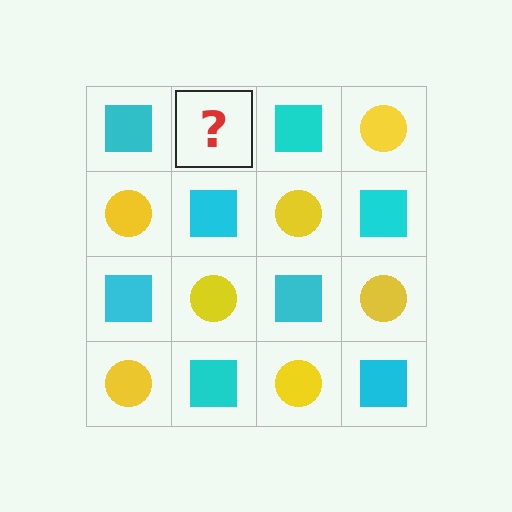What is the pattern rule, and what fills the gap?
The rule is that it alternates cyan square and yellow circle in a checkerboard pattern. The gap should be filled with a yellow circle.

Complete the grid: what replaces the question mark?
The question mark should be replaced with a yellow circle.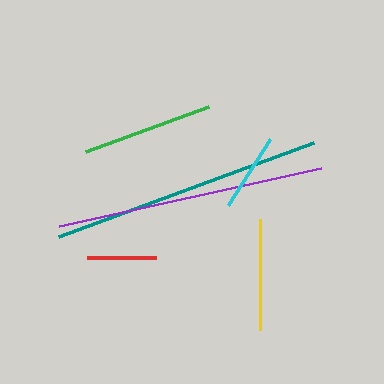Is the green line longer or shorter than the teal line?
The teal line is longer than the green line.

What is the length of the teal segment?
The teal segment is approximately 272 pixels long.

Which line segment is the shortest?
The red line is the shortest at approximately 70 pixels.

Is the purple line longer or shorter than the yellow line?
The purple line is longer than the yellow line.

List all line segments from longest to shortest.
From longest to shortest: teal, purple, green, yellow, cyan, red.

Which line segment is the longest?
The teal line is the longest at approximately 272 pixels.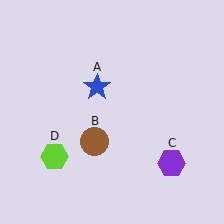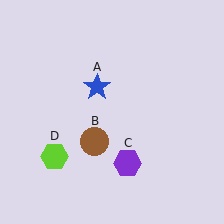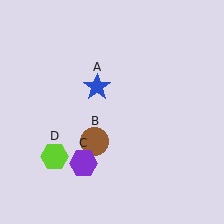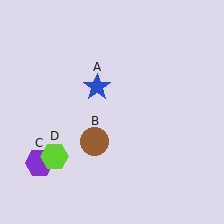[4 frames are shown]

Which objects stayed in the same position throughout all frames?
Blue star (object A) and brown circle (object B) and lime hexagon (object D) remained stationary.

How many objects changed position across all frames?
1 object changed position: purple hexagon (object C).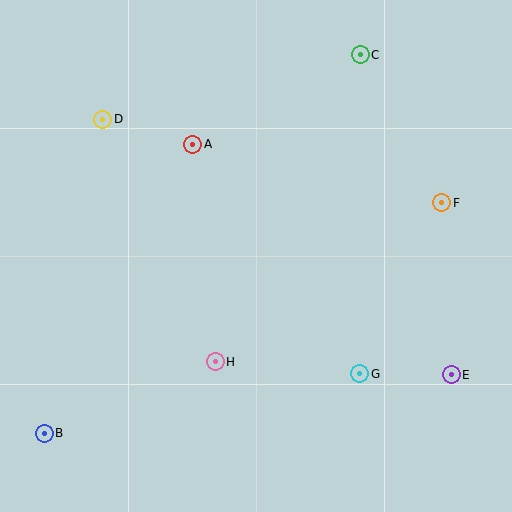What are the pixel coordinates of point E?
Point E is at (451, 375).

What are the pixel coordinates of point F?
Point F is at (442, 203).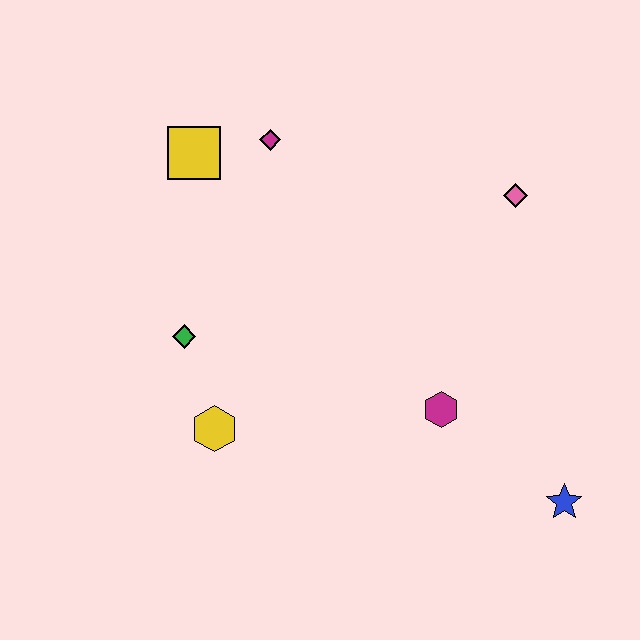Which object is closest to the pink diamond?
The magenta hexagon is closest to the pink diamond.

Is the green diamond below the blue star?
No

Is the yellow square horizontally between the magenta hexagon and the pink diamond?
No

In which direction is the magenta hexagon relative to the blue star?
The magenta hexagon is to the left of the blue star.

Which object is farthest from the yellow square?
The blue star is farthest from the yellow square.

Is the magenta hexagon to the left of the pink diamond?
Yes